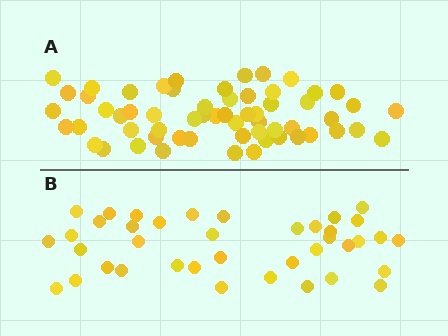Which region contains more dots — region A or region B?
Region A (the top region) has more dots.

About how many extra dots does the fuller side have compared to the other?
Region A has approximately 20 more dots than region B.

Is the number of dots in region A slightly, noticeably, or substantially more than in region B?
Region A has substantially more. The ratio is roughly 1.5 to 1.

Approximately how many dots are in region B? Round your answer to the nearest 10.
About 40 dots. (The exact count is 39, which rounds to 40.)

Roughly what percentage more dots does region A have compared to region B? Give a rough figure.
About 55% more.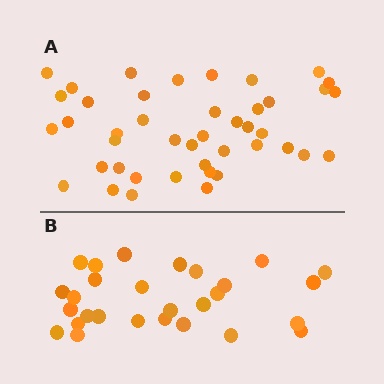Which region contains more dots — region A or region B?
Region A (the top region) has more dots.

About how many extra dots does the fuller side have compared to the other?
Region A has approximately 15 more dots than region B.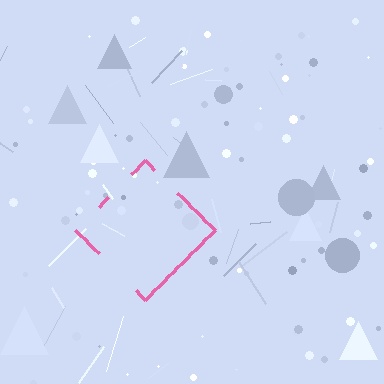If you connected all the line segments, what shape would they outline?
They would outline a diamond.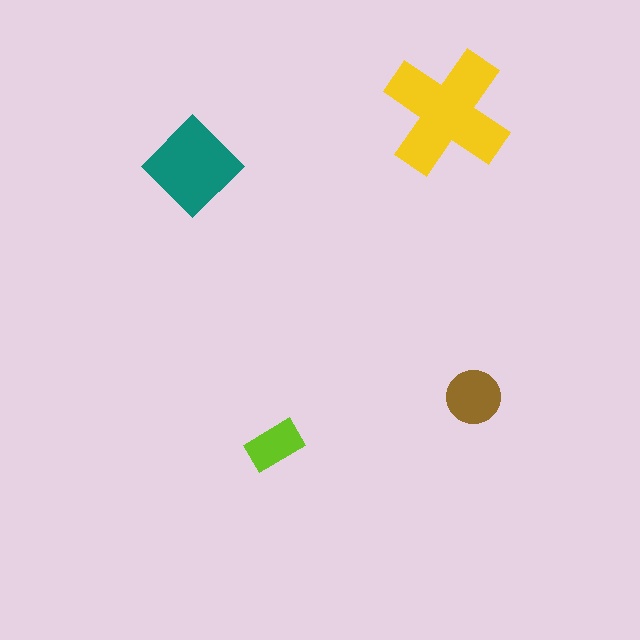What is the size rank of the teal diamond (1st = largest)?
2nd.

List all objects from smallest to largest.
The lime rectangle, the brown circle, the teal diamond, the yellow cross.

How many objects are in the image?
There are 4 objects in the image.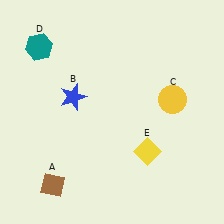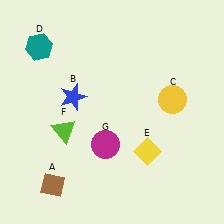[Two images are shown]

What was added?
A lime triangle (F), a magenta circle (G) were added in Image 2.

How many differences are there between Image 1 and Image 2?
There are 2 differences between the two images.